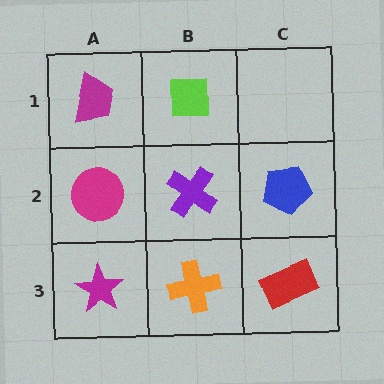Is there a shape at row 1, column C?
No, that cell is empty.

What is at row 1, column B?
A lime square.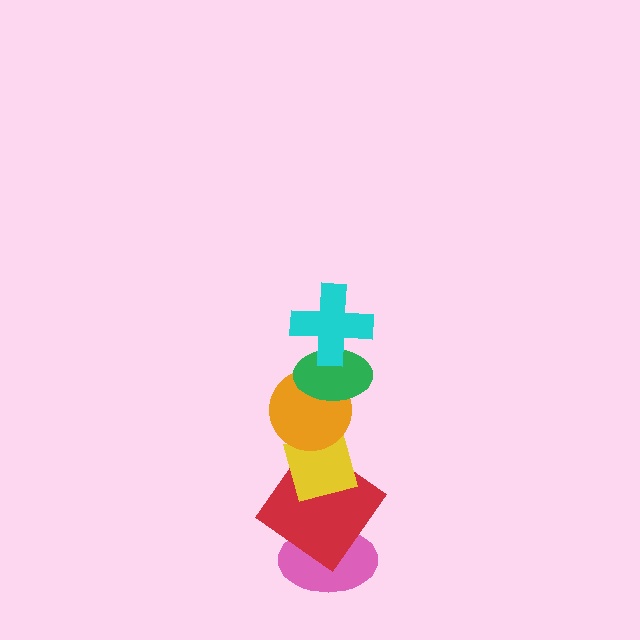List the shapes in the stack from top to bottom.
From top to bottom: the cyan cross, the green ellipse, the orange circle, the yellow diamond, the red diamond, the pink ellipse.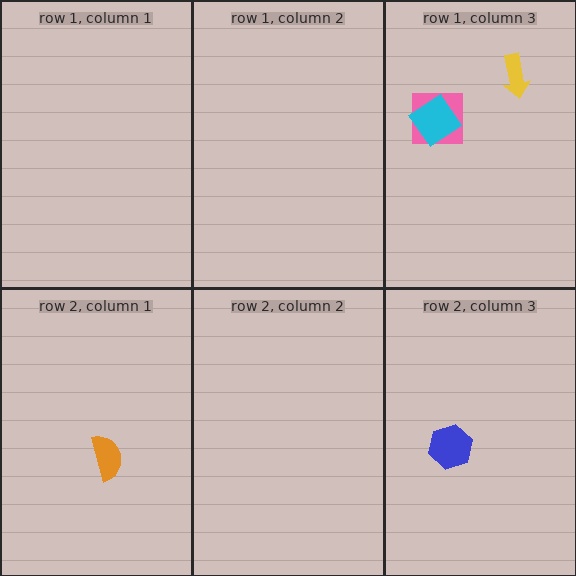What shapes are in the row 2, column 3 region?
The blue hexagon.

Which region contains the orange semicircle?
The row 2, column 1 region.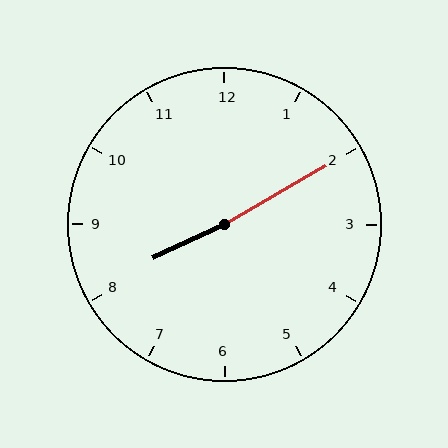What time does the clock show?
8:10.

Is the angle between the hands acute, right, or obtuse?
It is obtuse.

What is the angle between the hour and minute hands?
Approximately 175 degrees.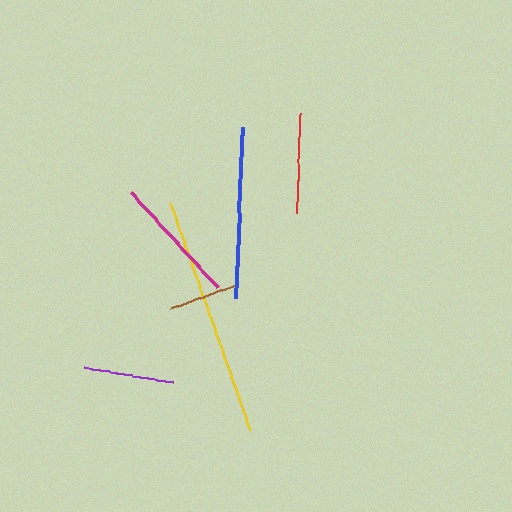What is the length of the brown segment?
The brown segment is approximately 71 pixels long.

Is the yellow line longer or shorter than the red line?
The yellow line is longer than the red line.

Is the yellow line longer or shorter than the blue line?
The yellow line is longer than the blue line.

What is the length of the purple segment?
The purple segment is approximately 91 pixels long.